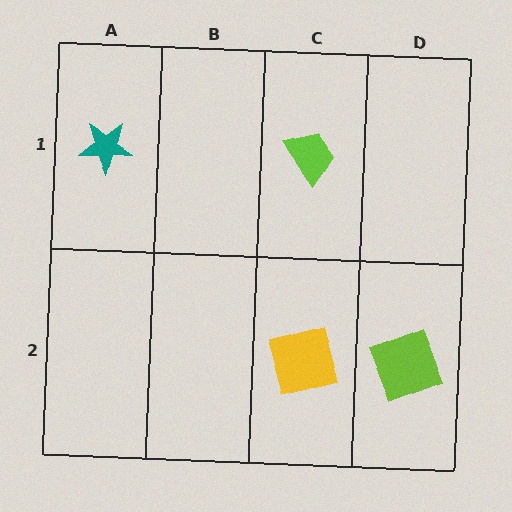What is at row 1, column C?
A lime trapezoid.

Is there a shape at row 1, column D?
No, that cell is empty.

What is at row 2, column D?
A lime square.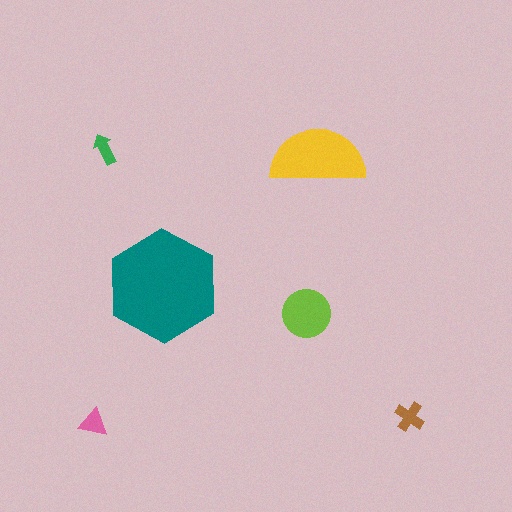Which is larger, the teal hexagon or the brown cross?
The teal hexagon.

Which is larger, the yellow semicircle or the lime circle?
The yellow semicircle.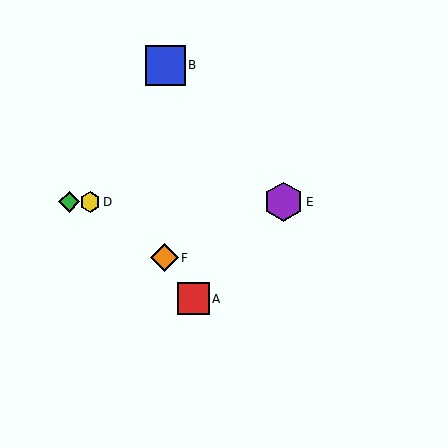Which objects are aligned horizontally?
Objects C, D, E are aligned horizontally.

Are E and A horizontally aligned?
No, E is at y≈202 and A is at y≈299.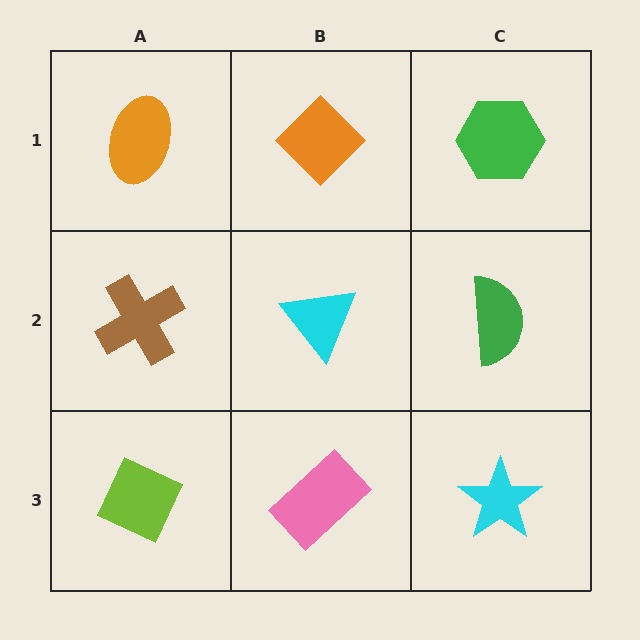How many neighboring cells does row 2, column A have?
3.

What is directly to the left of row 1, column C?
An orange diamond.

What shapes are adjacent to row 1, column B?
A cyan triangle (row 2, column B), an orange ellipse (row 1, column A), a green hexagon (row 1, column C).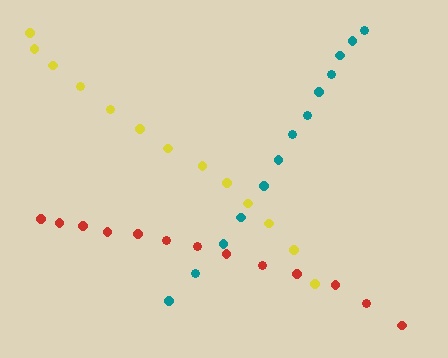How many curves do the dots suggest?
There are 3 distinct paths.